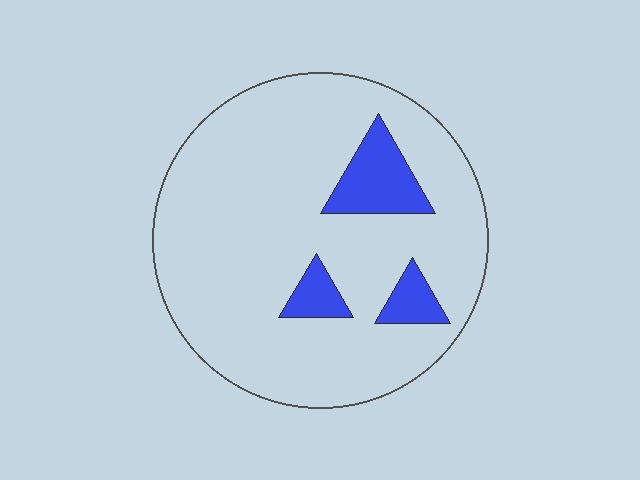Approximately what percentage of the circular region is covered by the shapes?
Approximately 10%.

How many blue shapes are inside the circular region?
3.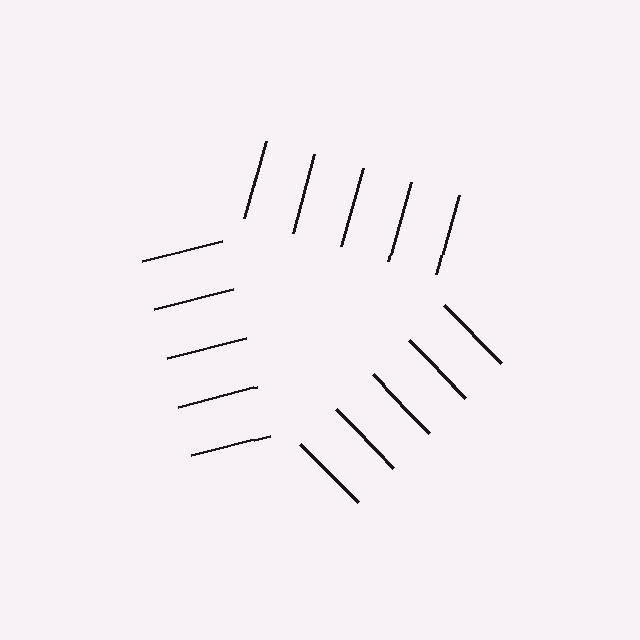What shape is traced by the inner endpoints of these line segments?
An illusory triangle — the line segments terminate on its edges but no continuous stroke is drawn.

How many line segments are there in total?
15 — 5 along each of the 3 edges.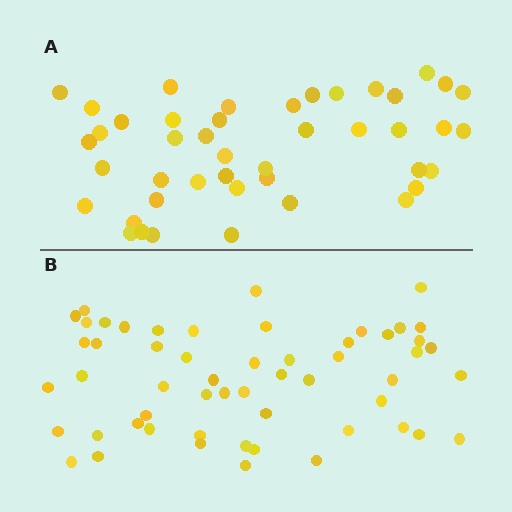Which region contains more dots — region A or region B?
Region B (the bottom region) has more dots.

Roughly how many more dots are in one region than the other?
Region B has roughly 12 or so more dots than region A.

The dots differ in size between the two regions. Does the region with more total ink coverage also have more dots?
No. Region A has more total ink coverage because its dots are larger, but region B actually contains more individual dots. Total area can be misleading — the number of items is what matters here.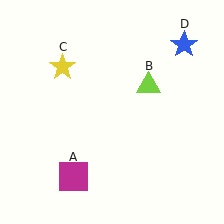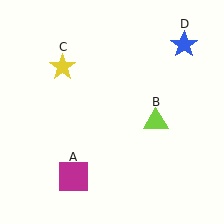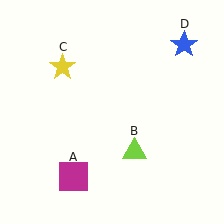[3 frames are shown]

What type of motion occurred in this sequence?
The lime triangle (object B) rotated clockwise around the center of the scene.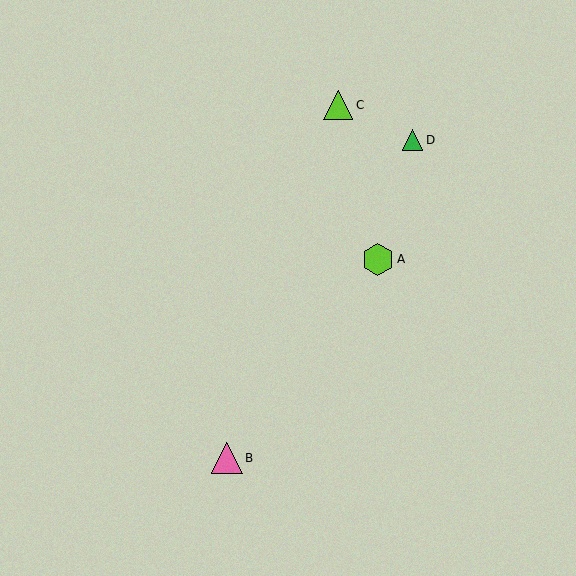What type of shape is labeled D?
Shape D is a green triangle.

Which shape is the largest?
The lime hexagon (labeled A) is the largest.